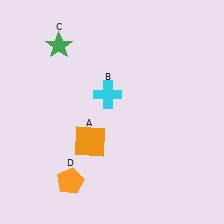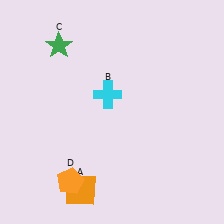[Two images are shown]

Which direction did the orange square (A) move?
The orange square (A) moved down.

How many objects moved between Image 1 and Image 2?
1 object moved between the two images.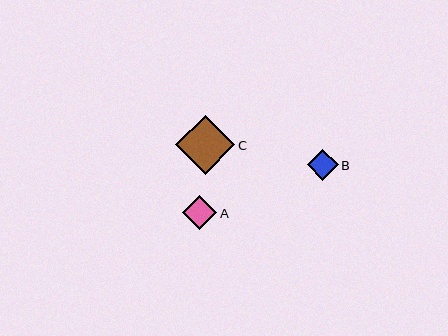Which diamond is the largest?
Diamond C is the largest with a size of approximately 59 pixels.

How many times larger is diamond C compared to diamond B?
Diamond C is approximately 1.9 times the size of diamond B.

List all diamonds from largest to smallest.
From largest to smallest: C, A, B.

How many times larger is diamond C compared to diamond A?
Diamond C is approximately 1.7 times the size of diamond A.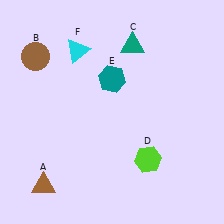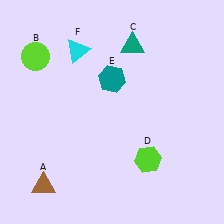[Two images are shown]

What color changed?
The circle (B) changed from brown in Image 1 to lime in Image 2.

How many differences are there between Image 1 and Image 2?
There is 1 difference between the two images.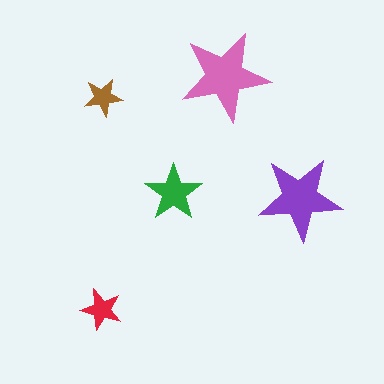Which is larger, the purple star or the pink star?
The pink one.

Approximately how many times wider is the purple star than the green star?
About 1.5 times wider.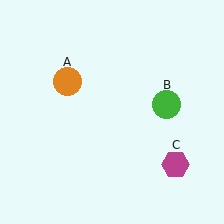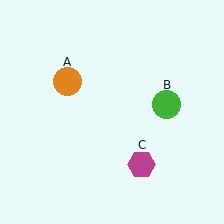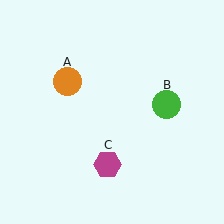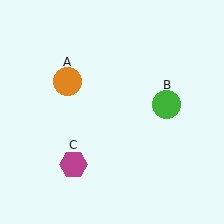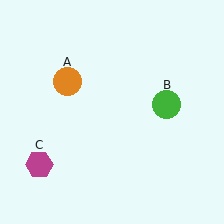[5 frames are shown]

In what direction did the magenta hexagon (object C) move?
The magenta hexagon (object C) moved left.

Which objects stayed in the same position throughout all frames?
Orange circle (object A) and green circle (object B) remained stationary.